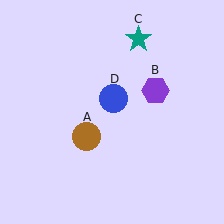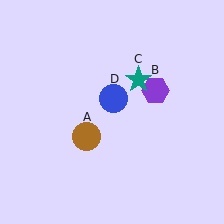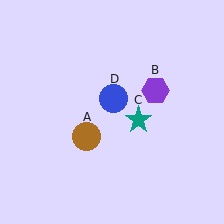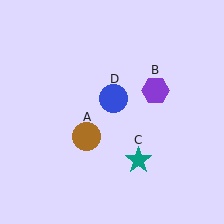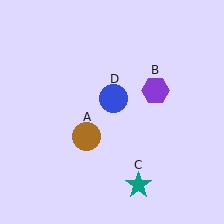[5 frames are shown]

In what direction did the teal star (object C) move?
The teal star (object C) moved down.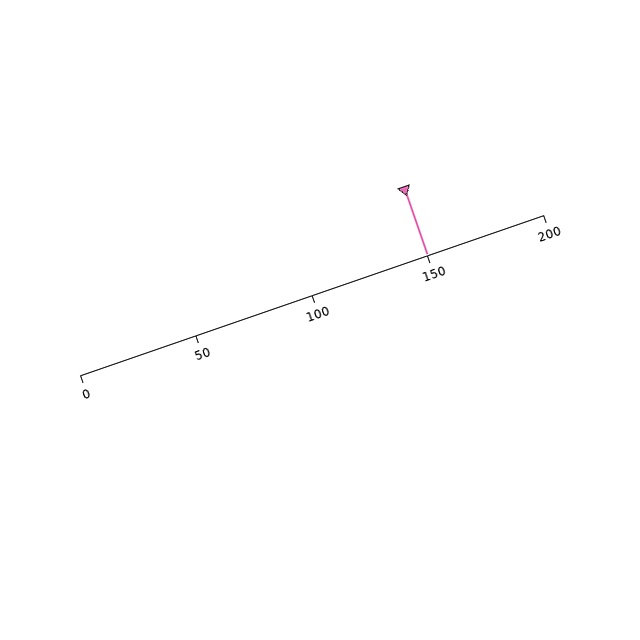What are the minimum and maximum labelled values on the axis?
The axis runs from 0 to 200.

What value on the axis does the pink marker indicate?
The marker indicates approximately 150.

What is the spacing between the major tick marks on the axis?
The major ticks are spaced 50 apart.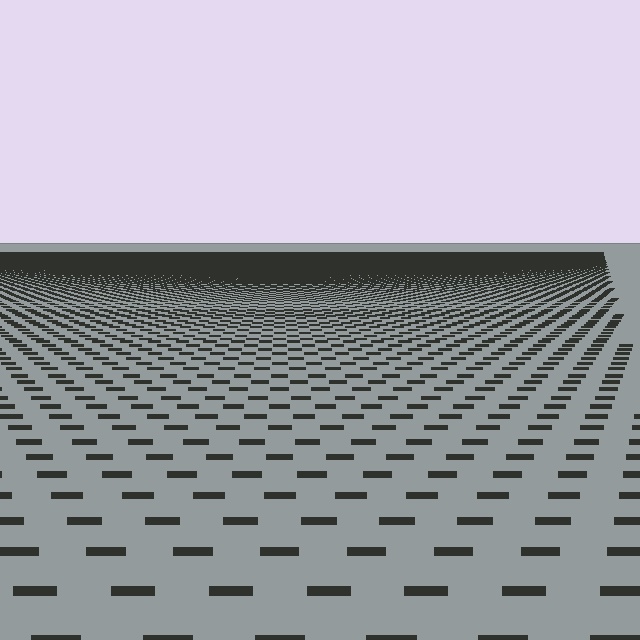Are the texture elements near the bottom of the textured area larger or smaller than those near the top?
Larger. Near the bottom, elements are closer to the viewer and appear at a bigger on-screen size.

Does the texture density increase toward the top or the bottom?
Density increases toward the top.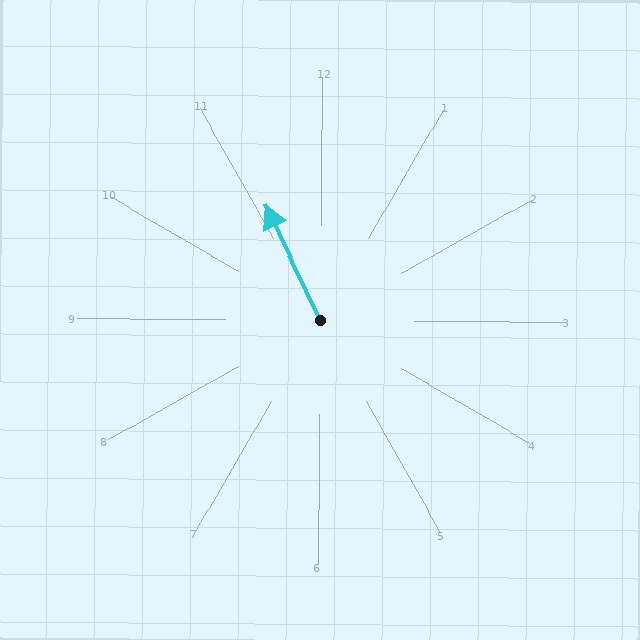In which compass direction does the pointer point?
Northwest.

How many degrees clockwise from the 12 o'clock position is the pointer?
Approximately 334 degrees.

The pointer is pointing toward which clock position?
Roughly 11 o'clock.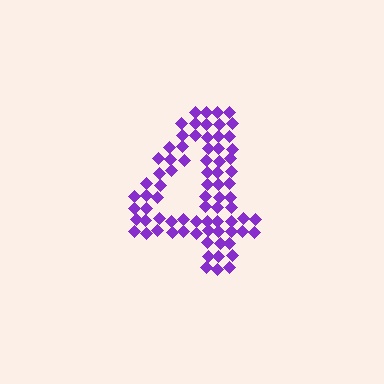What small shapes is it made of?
It is made of small diamonds.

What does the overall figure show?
The overall figure shows the digit 4.